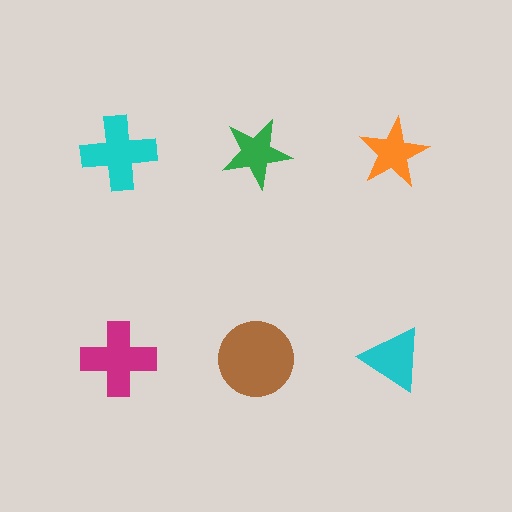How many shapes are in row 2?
3 shapes.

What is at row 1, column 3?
An orange star.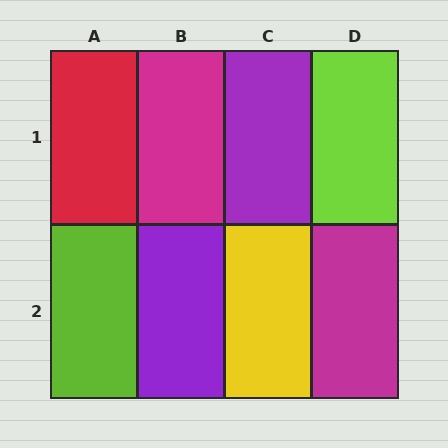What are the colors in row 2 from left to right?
Lime, purple, yellow, magenta.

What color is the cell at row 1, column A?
Red.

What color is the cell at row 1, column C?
Purple.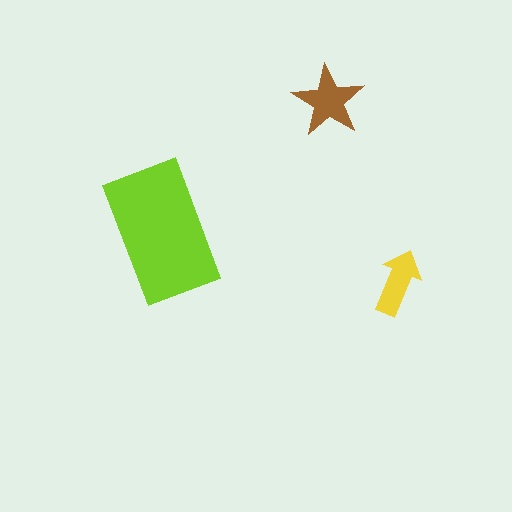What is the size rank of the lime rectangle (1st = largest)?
1st.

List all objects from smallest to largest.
The yellow arrow, the brown star, the lime rectangle.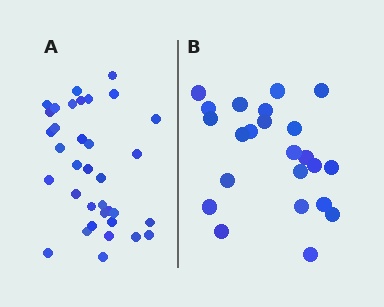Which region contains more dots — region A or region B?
Region A (the left region) has more dots.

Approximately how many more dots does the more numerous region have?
Region A has roughly 12 or so more dots than region B.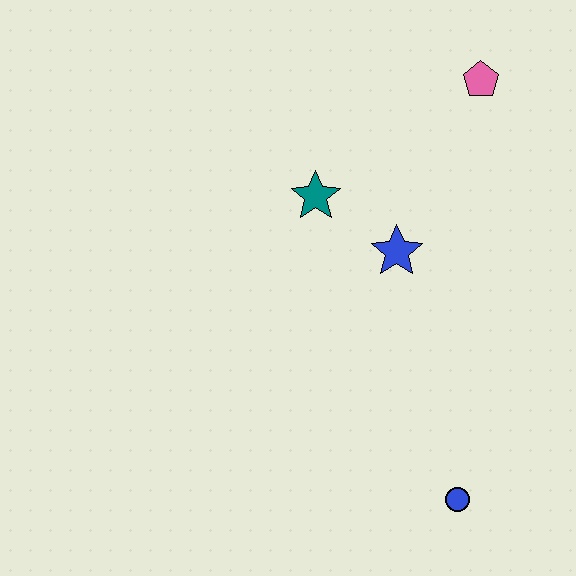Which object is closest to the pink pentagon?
The blue star is closest to the pink pentagon.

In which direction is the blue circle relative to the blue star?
The blue circle is below the blue star.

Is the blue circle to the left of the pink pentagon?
Yes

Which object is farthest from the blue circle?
The pink pentagon is farthest from the blue circle.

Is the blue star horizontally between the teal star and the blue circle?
Yes